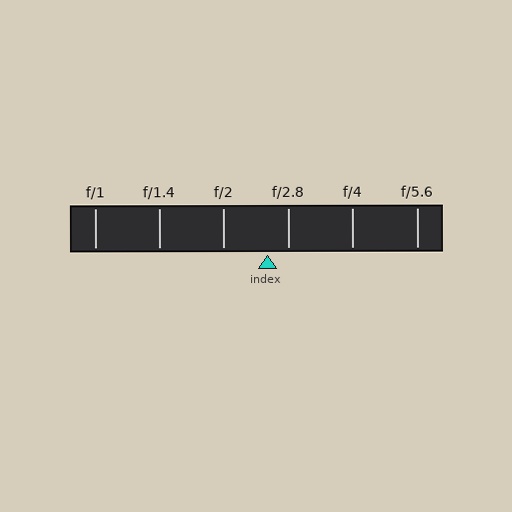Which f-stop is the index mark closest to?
The index mark is closest to f/2.8.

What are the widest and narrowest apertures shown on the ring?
The widest aperture shown is f/1 and the narrowest is f/5.6.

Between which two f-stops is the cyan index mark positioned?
The index mark is between f/2 and f/2.8.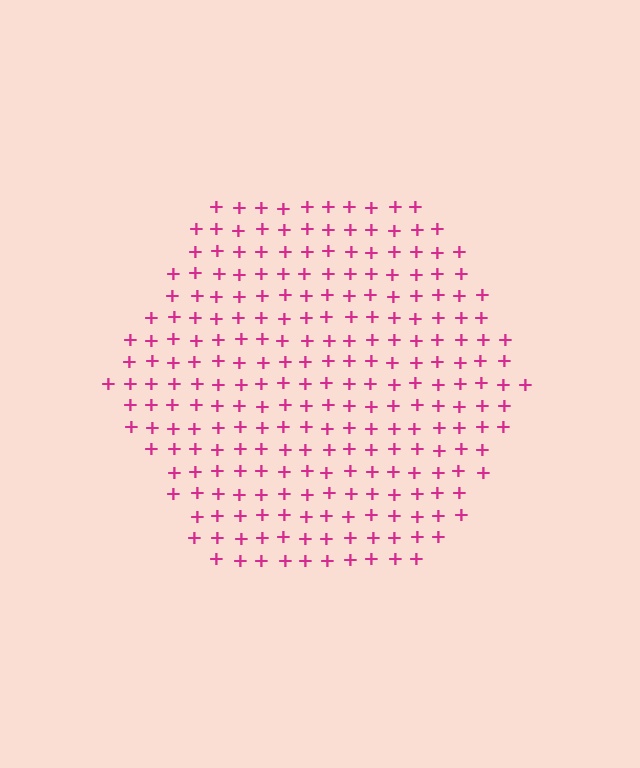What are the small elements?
The small elements are plus signs.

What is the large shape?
The large shape is a hexagon.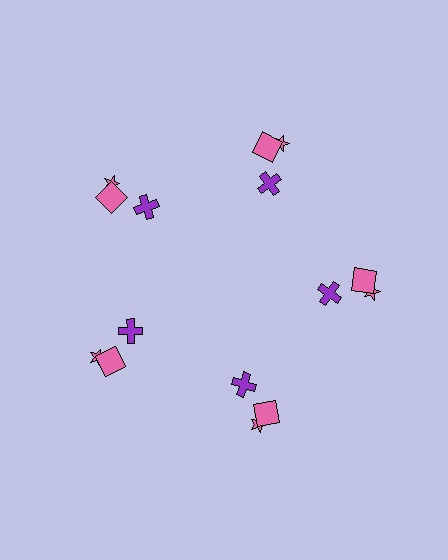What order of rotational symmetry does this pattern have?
This pattern has 5-fold rotational symmetry.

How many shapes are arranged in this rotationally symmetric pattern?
There are 15 shapes, arranged in 5 groups of 3.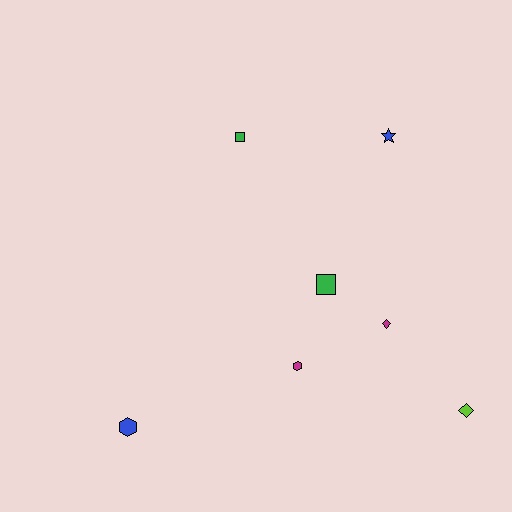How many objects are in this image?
There are 7 objects.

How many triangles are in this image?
There are no triangles.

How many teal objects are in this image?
There are no teal objects.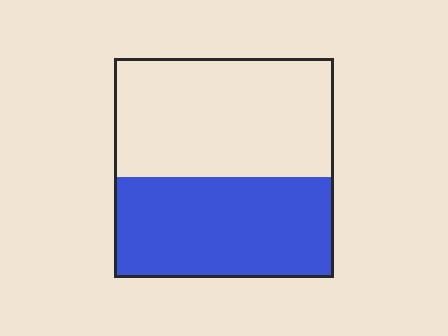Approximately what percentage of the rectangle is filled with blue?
Approximately 45%.